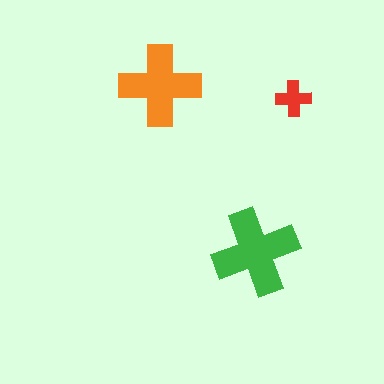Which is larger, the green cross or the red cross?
The green one.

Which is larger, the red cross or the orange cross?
The orange one.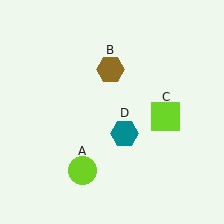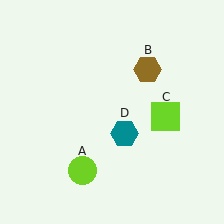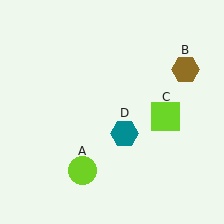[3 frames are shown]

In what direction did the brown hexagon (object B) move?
The brown hexagon (object B) moved right.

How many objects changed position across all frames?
1 object changed position: brown hexagon (object B).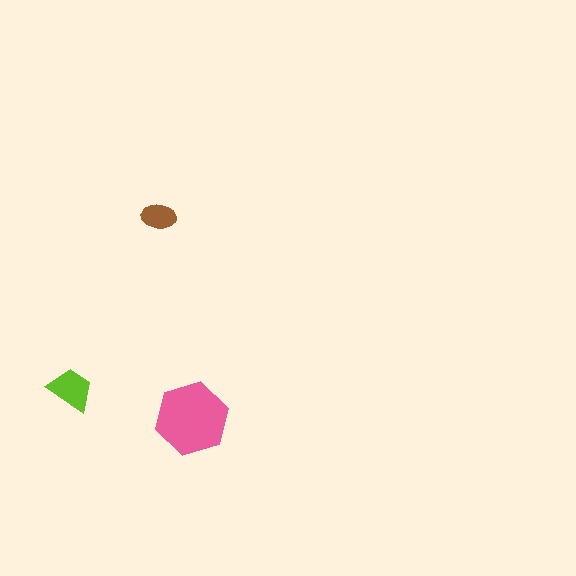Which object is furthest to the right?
The pink hexagon is rightmost.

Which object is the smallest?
The brown ellipse.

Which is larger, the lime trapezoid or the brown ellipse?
The lime trapezoid.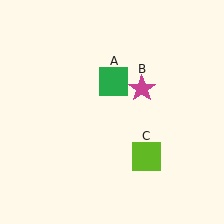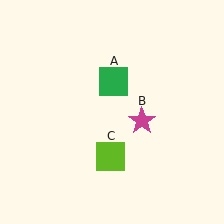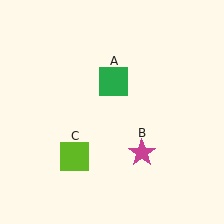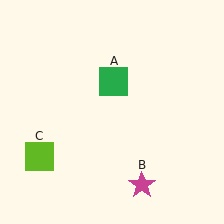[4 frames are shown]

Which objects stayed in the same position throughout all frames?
Green square (object A) remained stationary.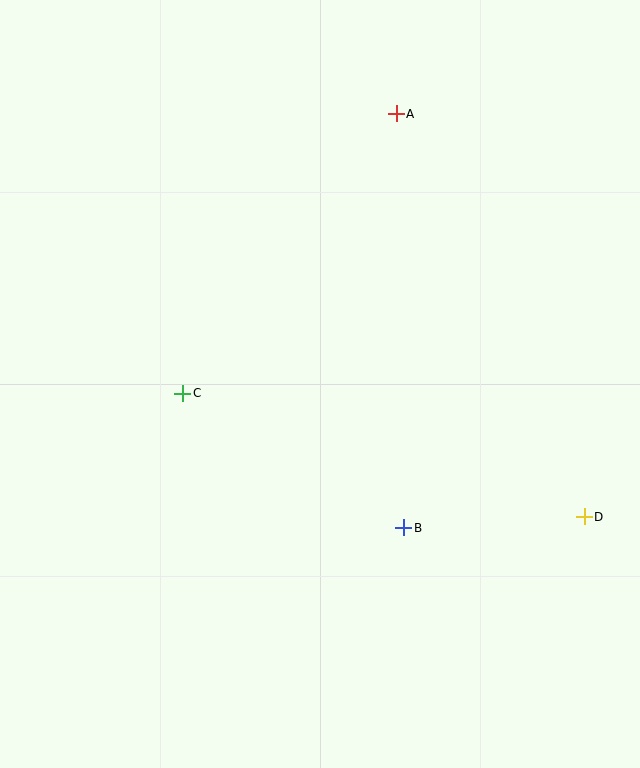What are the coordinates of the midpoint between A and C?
The midpoint between A and C is at (289, 253).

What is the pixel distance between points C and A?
The distance between C and A is 352 pixels.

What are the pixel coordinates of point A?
Point A is at (396, 114).